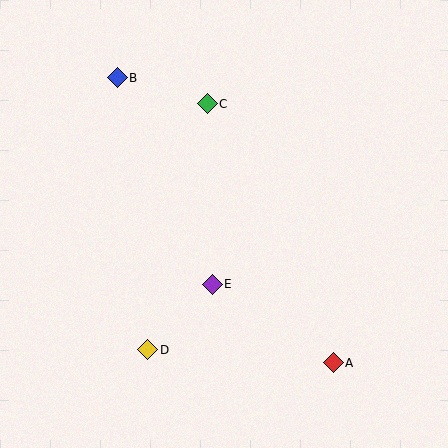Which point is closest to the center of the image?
Point E at (212, 284) is closest to the center.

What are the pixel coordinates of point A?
Point A is at (333, 363).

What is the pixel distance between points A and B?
The distance between A and B is 357 pixels.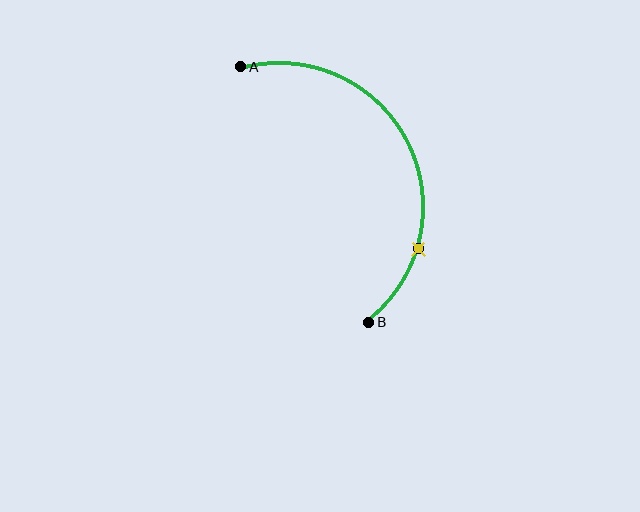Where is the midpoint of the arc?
The arc midpoint is the point on the curve farthest from the straight line joining A and B. It sits to the right of that line.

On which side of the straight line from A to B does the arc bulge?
The arc bulges to the right of the straight line connecting A and B.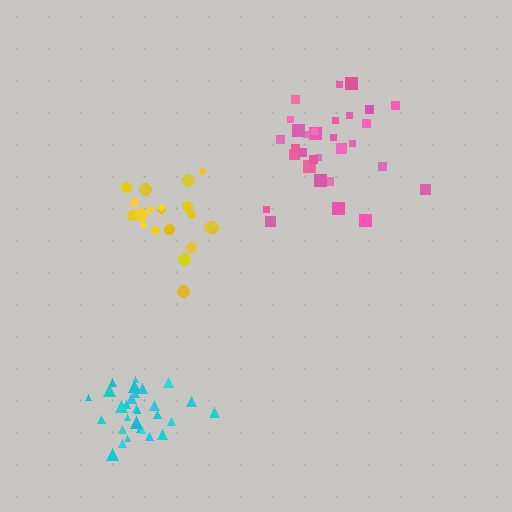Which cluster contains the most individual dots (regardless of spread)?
Pink (31).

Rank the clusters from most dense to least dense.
cyan, yellow, pink.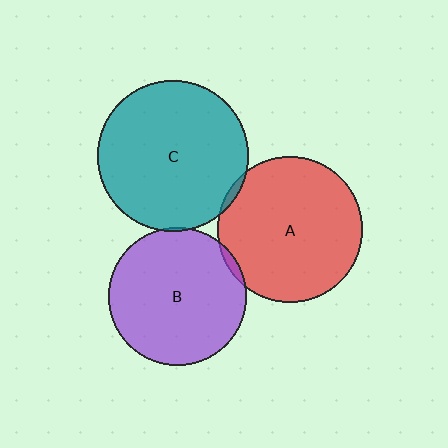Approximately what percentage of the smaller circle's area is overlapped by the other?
Approximately 5%.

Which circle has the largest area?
Circle C (teal).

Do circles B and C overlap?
Yes.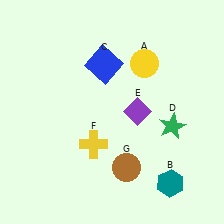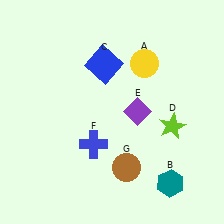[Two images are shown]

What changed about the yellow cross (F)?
In Image 1, F is yellow. In Image 2, it changed to blue.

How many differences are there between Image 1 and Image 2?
There are 2 differences between the two images.